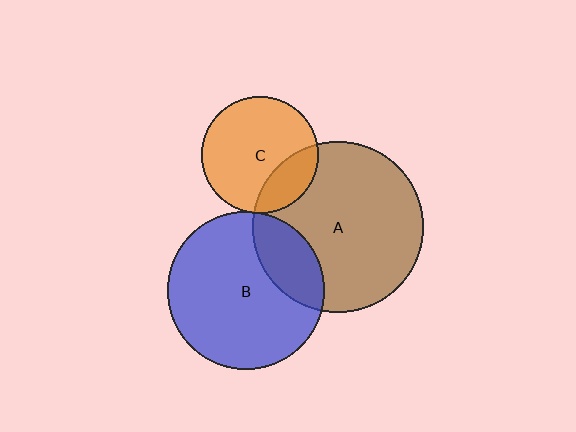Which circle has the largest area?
Circle A (brown).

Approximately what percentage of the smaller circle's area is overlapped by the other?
Approximately 25%.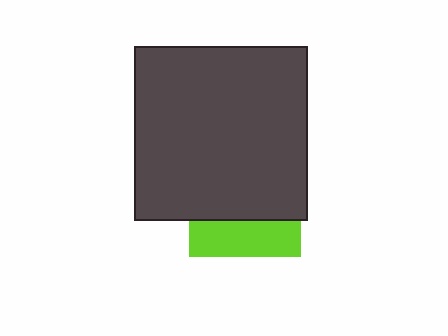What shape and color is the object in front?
The object in front is a dark gray square.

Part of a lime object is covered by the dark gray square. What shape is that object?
It is a square.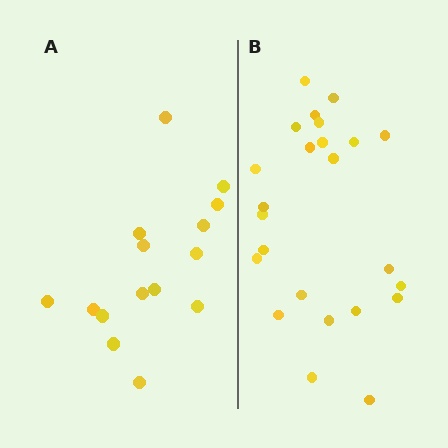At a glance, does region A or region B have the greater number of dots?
Region B (the right region) has more dots.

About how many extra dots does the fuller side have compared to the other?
Region B has roughly 8 or so more dots than region A.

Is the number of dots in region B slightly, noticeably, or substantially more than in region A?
Region B has substantially more. The ratio is roughly 1.6 to 1.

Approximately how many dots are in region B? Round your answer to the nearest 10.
About 20 dots. (The exact count is 24, which rounds to 20.)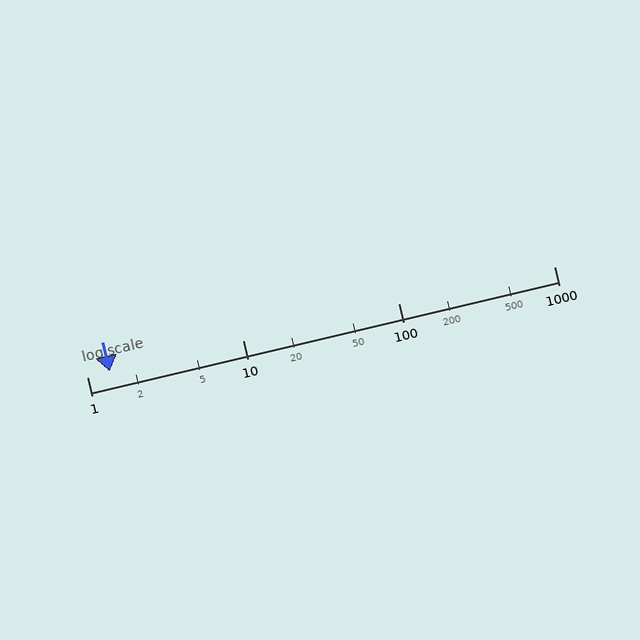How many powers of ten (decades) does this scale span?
The scale spans 3 decades, from 1 to 1000.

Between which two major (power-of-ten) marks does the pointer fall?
The pointer is between 1 and 10.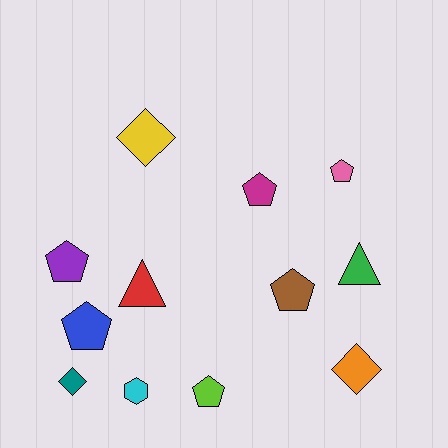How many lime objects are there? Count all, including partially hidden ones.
There is 1 lime object.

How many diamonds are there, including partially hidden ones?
There are 3 diamonds.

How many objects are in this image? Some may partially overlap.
There are 12 objects.